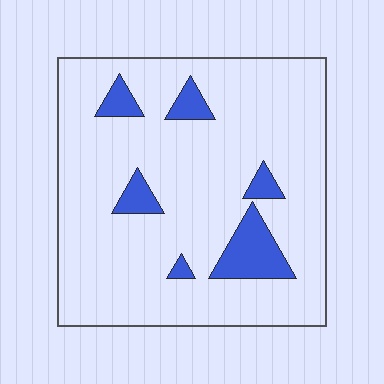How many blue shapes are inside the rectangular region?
6.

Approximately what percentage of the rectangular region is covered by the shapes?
Approximately 10%.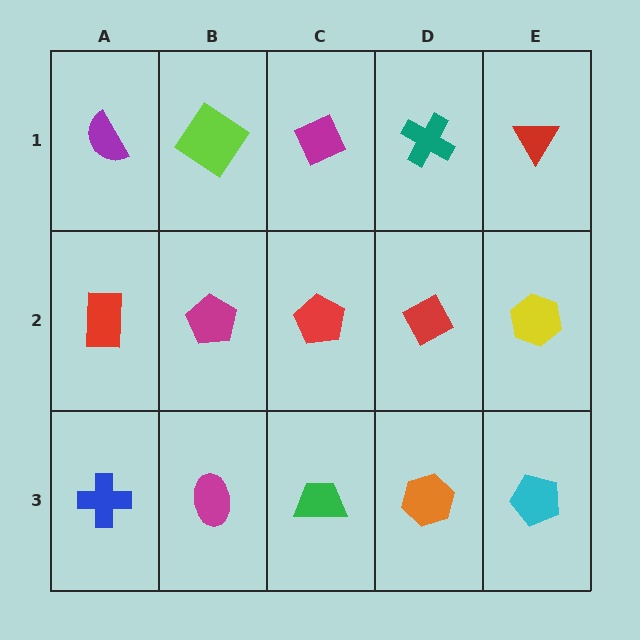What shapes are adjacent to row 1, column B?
A magenta pentagon (row 2, column B), a purple semicircle (row 1, column A), a magenta diamond (row 1, column C).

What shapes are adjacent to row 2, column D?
A teal cross (row 1, column D), an orange hexagon (row 3, column D), a red pentagon (row 2, column C), a yellow hexagon (row 2, column E).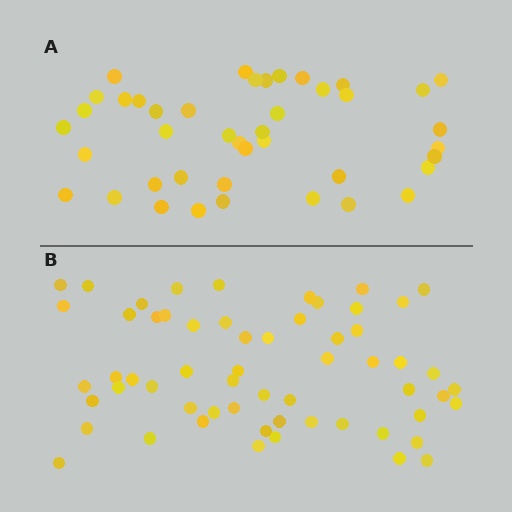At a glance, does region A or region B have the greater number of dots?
Region B (the bottom region) has more dots.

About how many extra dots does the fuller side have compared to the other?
Region B has approximately 15 more dots than region A.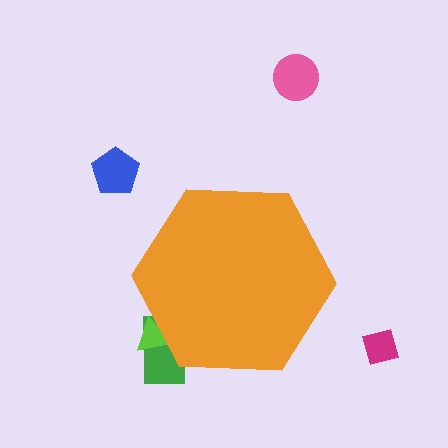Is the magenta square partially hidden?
No, the magenta square is fully visible.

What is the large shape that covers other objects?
An orange hexagon.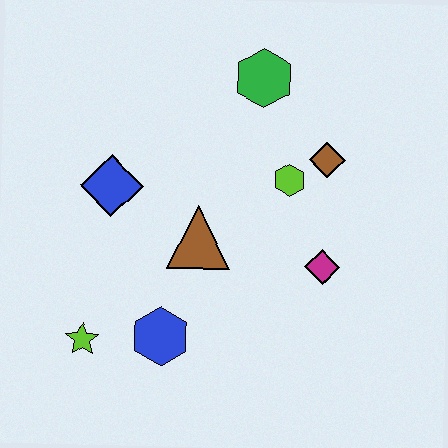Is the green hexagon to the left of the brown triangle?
No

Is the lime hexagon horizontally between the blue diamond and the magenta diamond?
Yes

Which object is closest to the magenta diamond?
The lime hexagon is closest to the magenta diamond.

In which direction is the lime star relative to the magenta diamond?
The lime star is to the left of the magenta diamond.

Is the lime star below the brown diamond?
Yes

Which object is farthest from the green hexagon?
The lime star is farthest from the green hexagon.